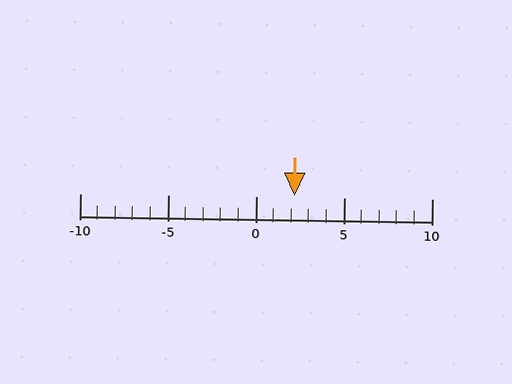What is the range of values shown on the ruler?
The ruler shows values from -10 to 10.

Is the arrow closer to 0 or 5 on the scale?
The arrow is closer to 0.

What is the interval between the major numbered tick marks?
The major tick marks are spaced 5 units apart.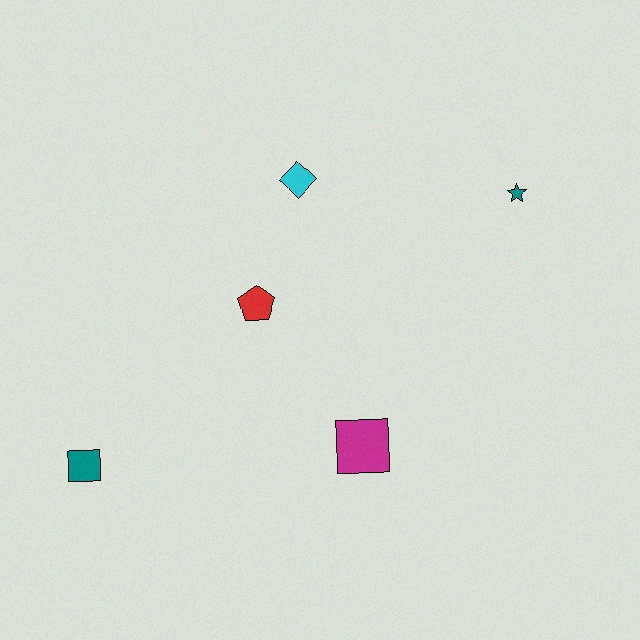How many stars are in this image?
There is 1 star.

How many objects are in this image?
There are 5 objects.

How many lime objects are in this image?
There are no lime objects.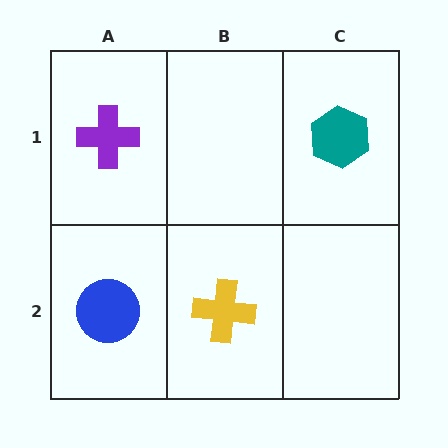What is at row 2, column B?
A yellow cross.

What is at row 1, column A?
A purple cross.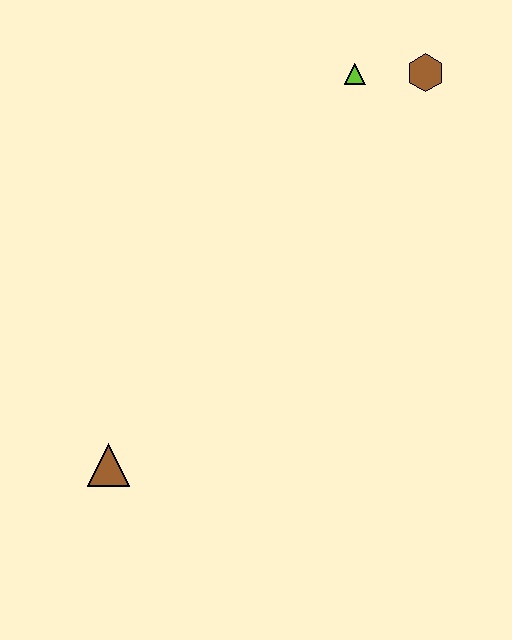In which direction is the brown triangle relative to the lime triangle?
The brown triangle is below the lime triangle.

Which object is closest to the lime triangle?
The brown hexagon is closest to the lime triangle.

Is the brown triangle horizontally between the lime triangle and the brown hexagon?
No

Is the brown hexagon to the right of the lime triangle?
Yes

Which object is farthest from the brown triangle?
The brown hexagon is farthest from the brown triangle.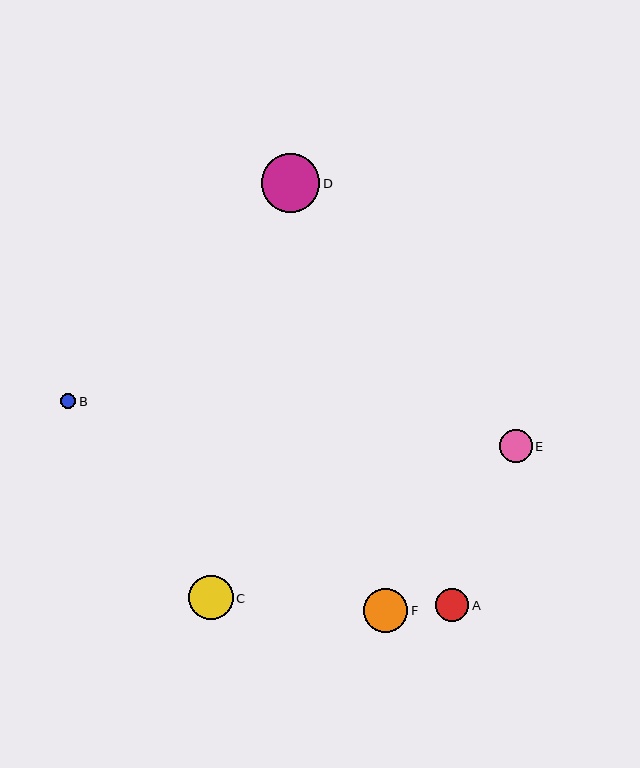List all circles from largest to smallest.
From largest to smallest: D, C, F, A, E, B.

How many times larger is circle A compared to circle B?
Circle A is approximately 2.2 times the size of circle B.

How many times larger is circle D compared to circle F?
Circle D is approximately 1.3 times the size of circle F.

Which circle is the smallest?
Circle B is the smallest with a size of approximately 15 pixels.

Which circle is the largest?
Circle D is the largest with a size of approximately 59 pixels.